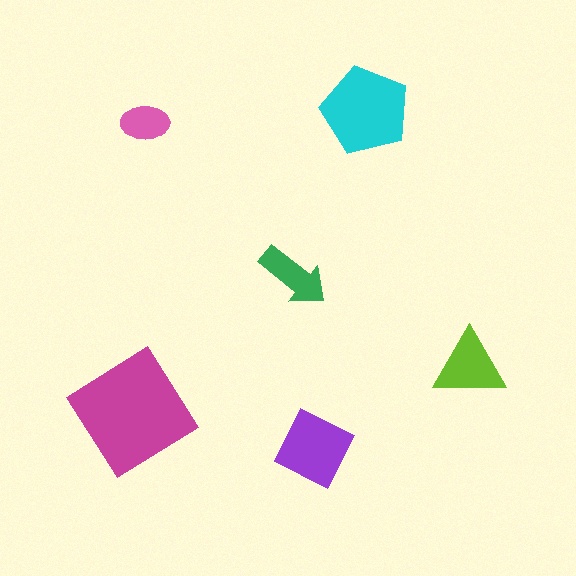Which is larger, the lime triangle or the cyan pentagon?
The cyan pentagon.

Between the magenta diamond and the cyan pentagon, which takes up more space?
The magenta diamond.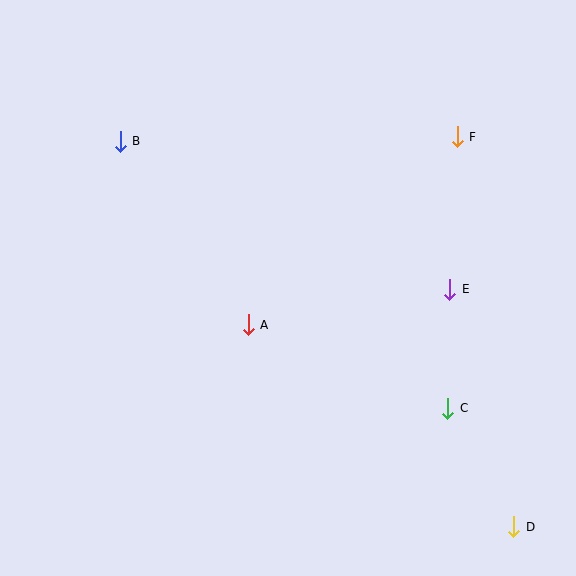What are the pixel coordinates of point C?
Point C is at (448, 408).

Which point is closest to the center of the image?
Point A at (248, 325) is closest to the center.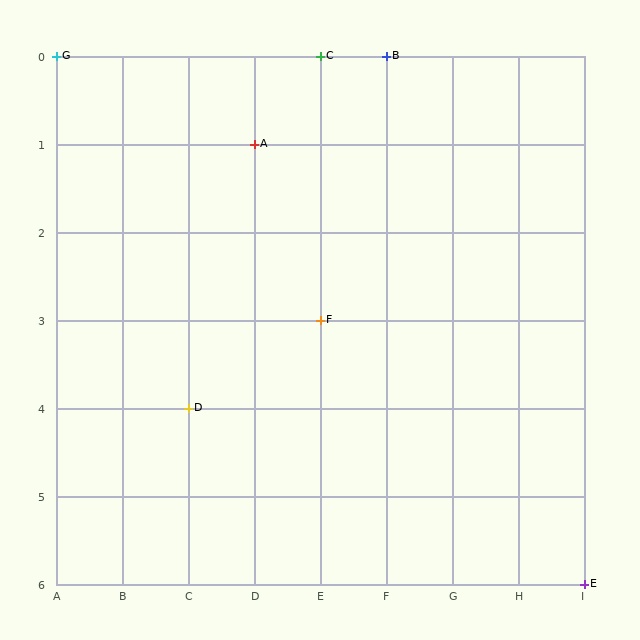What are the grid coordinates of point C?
Point C is at grid coordinates (E, 0).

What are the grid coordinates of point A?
Point A is at grid coordinates (D, 1).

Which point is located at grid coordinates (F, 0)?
Point B is at (F, 0).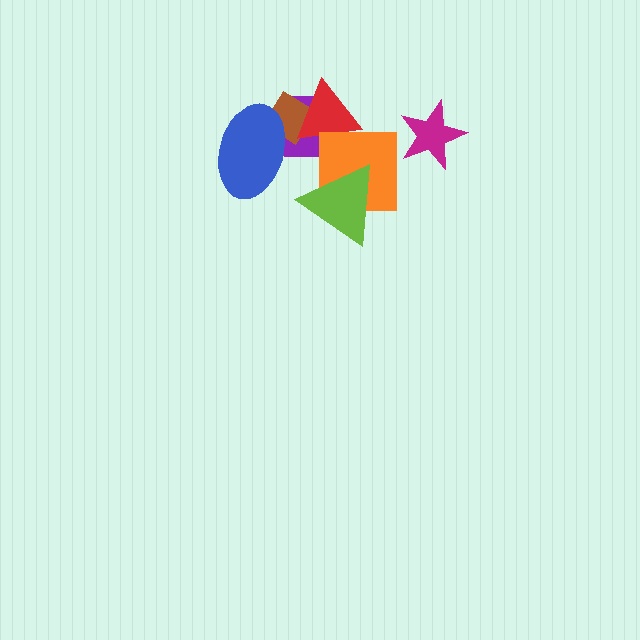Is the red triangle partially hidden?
Yes, it is partially covered by another shape.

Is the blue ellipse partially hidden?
No, no other shape covers it.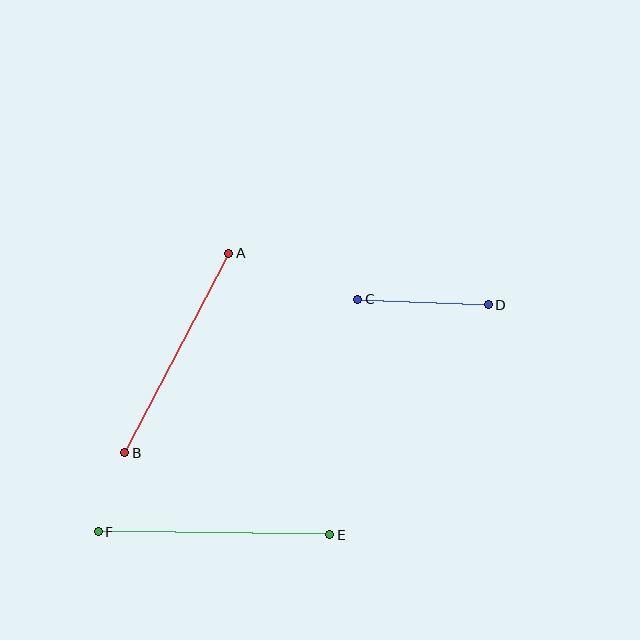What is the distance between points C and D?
The distance is approximately 130 pixels.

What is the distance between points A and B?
The distance is approximately 225 pixels.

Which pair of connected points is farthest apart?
Points E and F are farthest apart.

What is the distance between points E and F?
The distance is approximately 232 pixels.